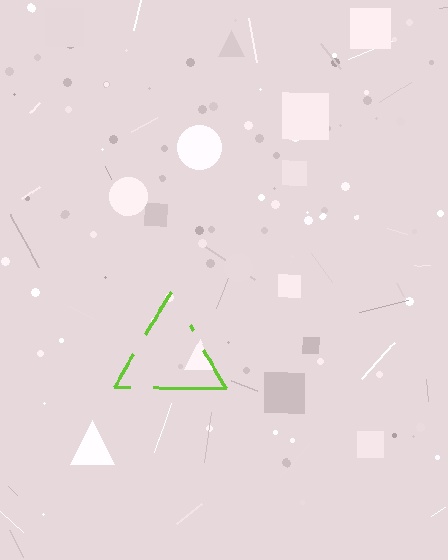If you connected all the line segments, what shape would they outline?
They would outline a triangle.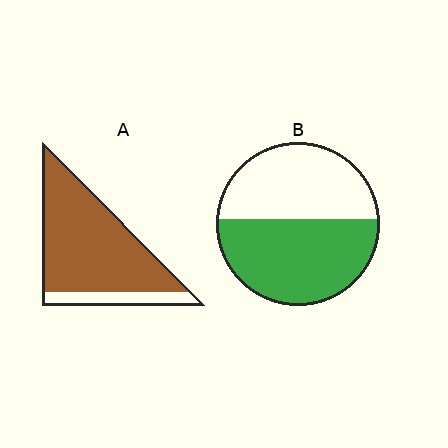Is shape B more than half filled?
Roughly half.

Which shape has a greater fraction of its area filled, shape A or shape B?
Shape A.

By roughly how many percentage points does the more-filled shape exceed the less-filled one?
By roughly 30 percentage points (A over B).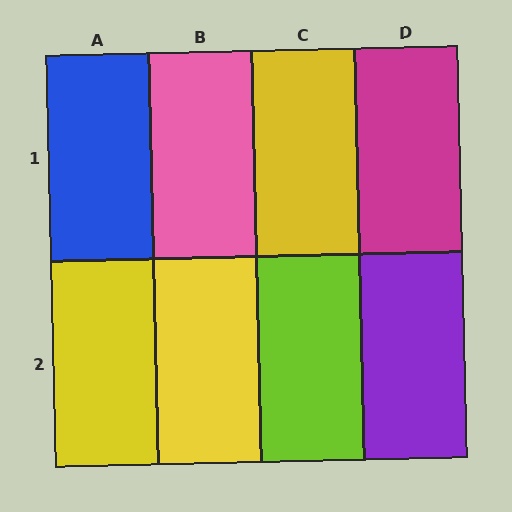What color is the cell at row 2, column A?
Yellow.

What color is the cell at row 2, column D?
Purple.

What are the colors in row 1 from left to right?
Blue, pink, yellow, magenta.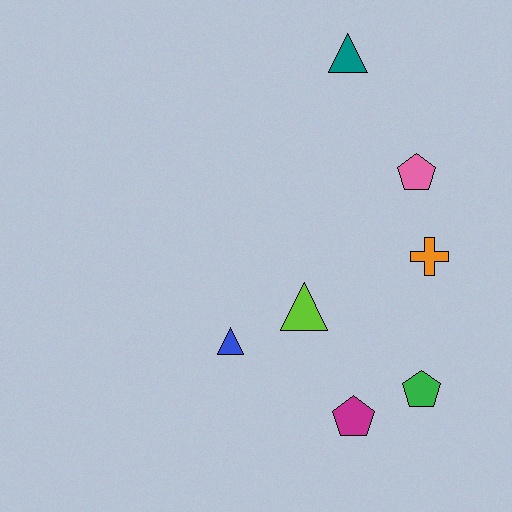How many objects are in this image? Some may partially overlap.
There are 7 objects.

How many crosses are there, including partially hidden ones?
There is 1 cross.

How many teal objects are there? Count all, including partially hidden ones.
There is 1 teal object.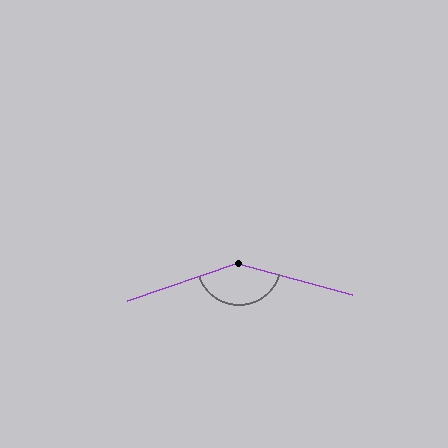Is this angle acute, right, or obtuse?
It is obtuse.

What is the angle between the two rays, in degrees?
Approximately 145 degrees.